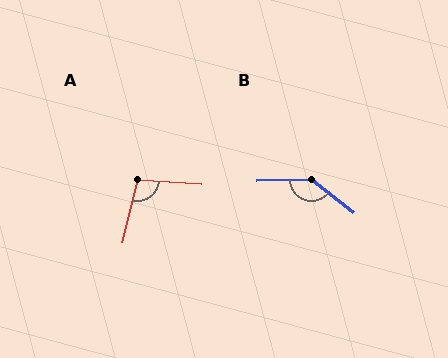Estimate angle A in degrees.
Approximately 99 degrees.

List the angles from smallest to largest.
A (99°), B (140°).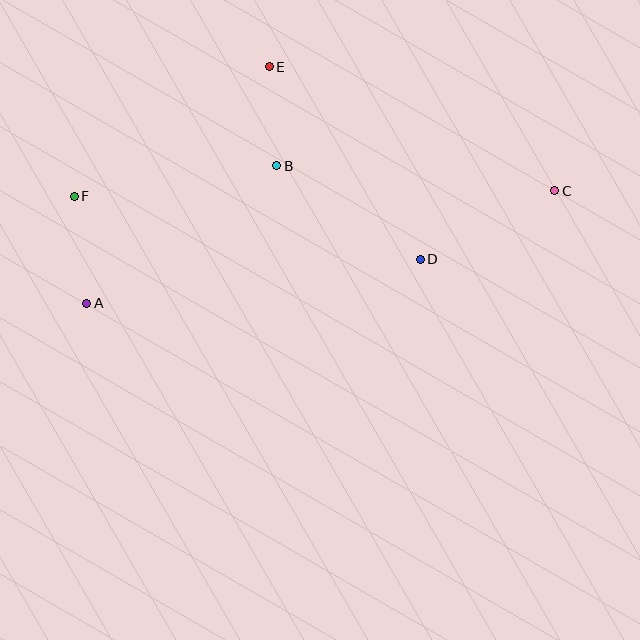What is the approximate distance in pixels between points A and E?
The distance between A and E is approximately 298 pixels.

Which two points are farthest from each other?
Points A and C are farthest from each other.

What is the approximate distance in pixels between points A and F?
The distance between A and F is approximately 108 pixels.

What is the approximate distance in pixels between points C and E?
The distance between C and E is approximately 312 pixels.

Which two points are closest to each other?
Points B and E are closest to each other.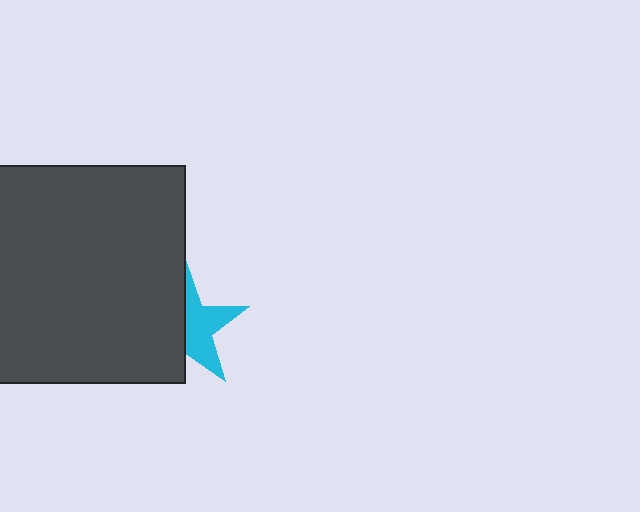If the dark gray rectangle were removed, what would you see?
You would see the complete cyan star.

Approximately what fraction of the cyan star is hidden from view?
Roughly 50% of the cyan star is hidden behind the dark gray rectangle.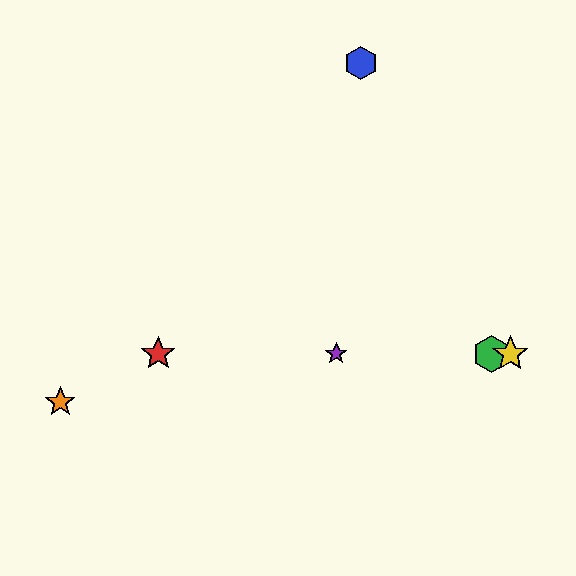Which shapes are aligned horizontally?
The red star, the green hexagon, the yellow star, the purple star are aligned horizontally.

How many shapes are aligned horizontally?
4 shapes (the red star, the green hexagon, the yellow star, the purple star) are aligned horizontally.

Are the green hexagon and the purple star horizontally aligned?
Yes, both are at y≈354.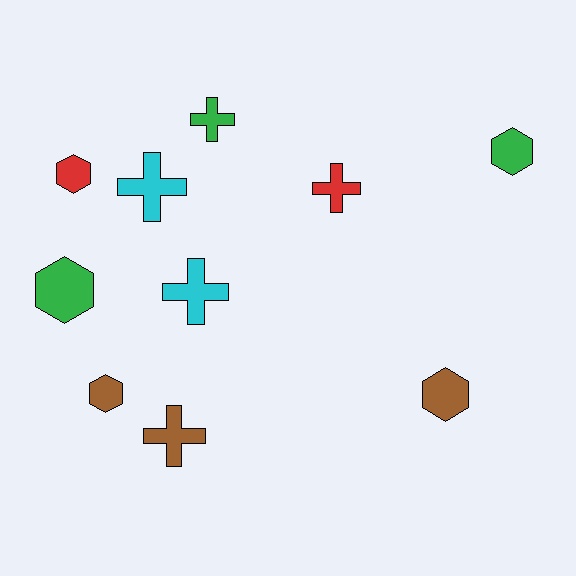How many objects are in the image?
There are 10 objects.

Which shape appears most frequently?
Cross, with 5 objects.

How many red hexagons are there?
There is 1 red hexagon.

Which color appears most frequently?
Brown, with 3 objects.